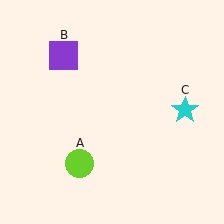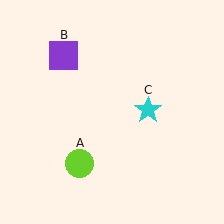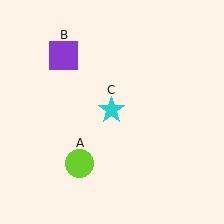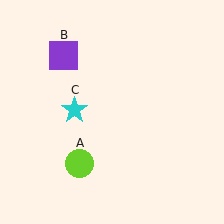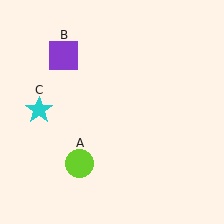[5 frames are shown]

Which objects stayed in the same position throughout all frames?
Lime circle (object A) and purple square (object B) remained stationary.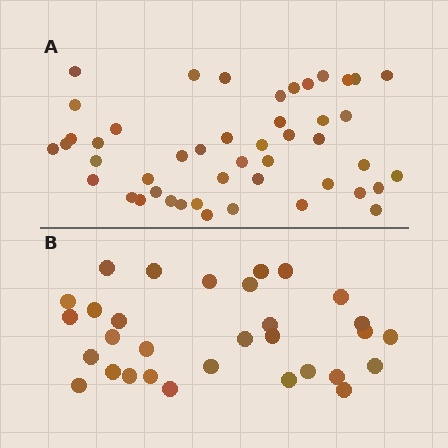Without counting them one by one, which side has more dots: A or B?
Region A (the top region) has more dots.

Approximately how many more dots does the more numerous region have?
Region A has approximately 15 more dots than region B.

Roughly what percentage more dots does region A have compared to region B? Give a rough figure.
About 50% more.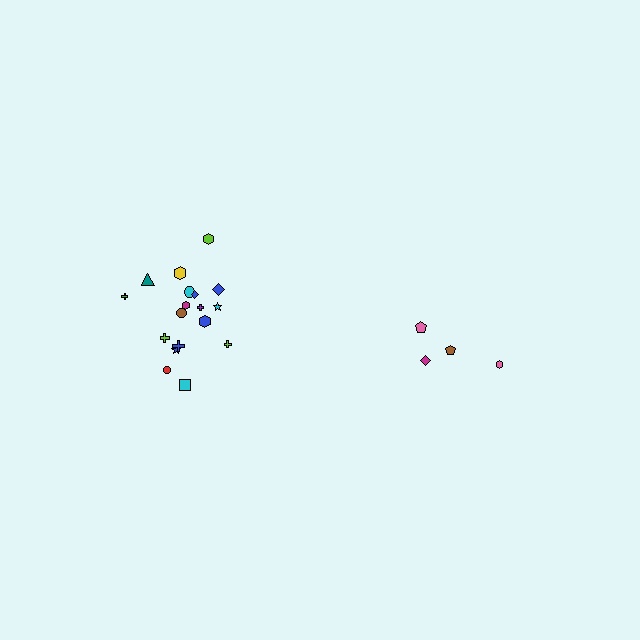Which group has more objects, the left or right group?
The left group.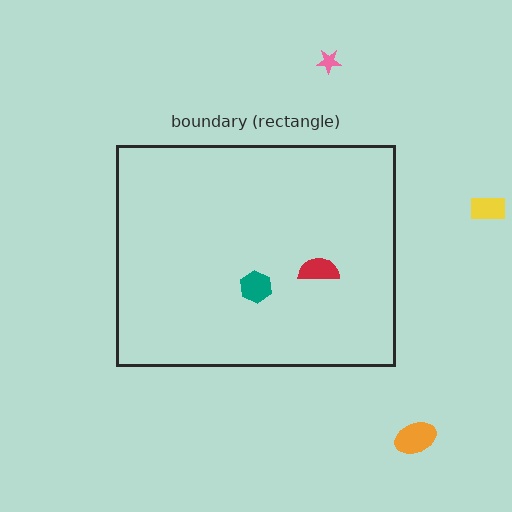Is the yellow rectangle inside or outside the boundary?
Outside.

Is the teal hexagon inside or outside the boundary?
Inside.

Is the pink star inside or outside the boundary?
Outside.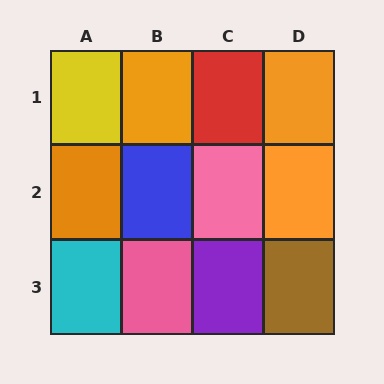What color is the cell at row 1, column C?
Red.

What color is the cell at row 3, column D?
Brown.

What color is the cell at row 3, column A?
Cyan.